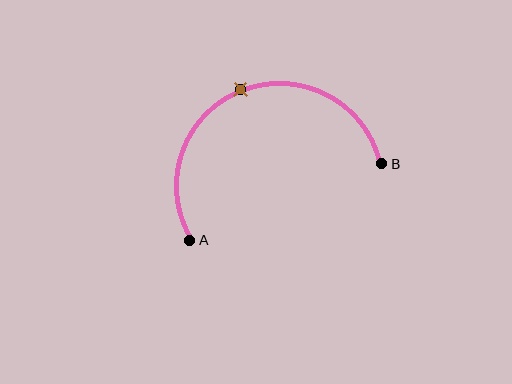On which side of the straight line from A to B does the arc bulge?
The arc bulges above the straight line connecting A and B.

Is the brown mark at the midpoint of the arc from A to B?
Yes. The brown mark lies on the arc at equal arc-length from both A and B — it is the arc midpoint.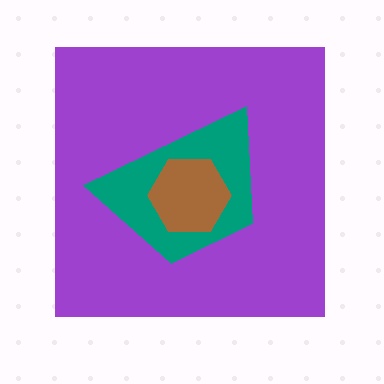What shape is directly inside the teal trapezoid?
The brown hexagon.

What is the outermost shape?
The purple square.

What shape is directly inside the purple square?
The teal trapezoid.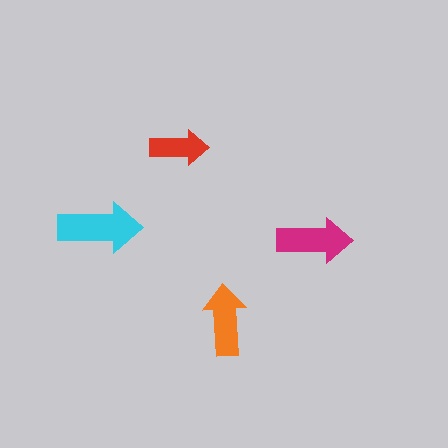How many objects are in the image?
There are 4 objects in the image.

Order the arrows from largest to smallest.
the cyan one, the magenta one, the orange one, the red one.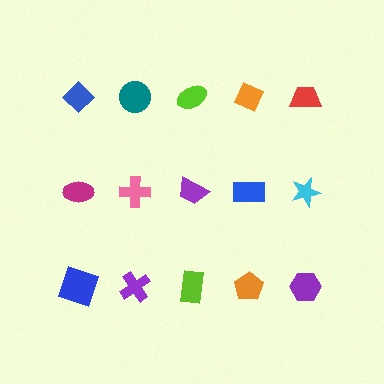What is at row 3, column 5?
A purple hexagon.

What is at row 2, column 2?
A pink cross.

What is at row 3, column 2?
A purple cross.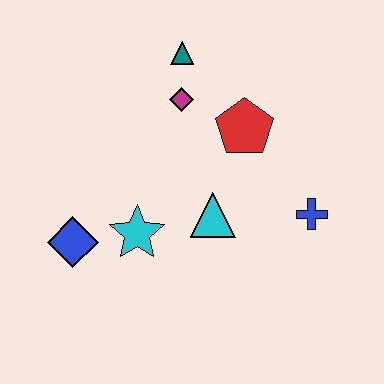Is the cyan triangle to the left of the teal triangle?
No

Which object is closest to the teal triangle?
The magenta diamond is closest to the teal triangle.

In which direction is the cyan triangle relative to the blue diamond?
The cyan triangle is to the right of the blue diamond.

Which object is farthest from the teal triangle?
The blue diamond is farthest from the teal triangle.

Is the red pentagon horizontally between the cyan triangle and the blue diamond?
No